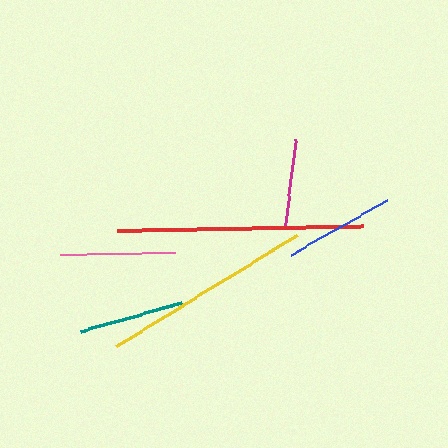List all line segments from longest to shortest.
From longest to shortest: red, yellow, pink, blue, teal, magenta.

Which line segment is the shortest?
The magenta line is the shortest at approximately 88 pixels.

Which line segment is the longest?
The red line is the longest at approximately 247 pixels.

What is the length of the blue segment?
The blue segment is approximately 111 pixels long.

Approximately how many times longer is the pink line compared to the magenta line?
The pink line is approximately 1.3 times the length of the magenta line.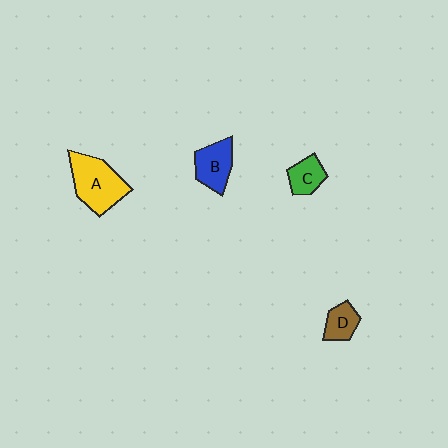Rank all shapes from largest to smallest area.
From largest to smallest: A (yellow), B (blue), C (green), D (brown).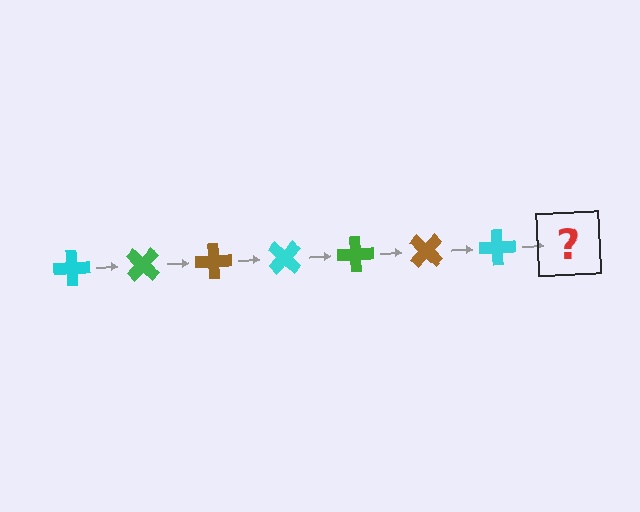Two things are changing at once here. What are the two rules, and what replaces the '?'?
The two rules are that it rotates 45 degrees each step and the color cycles through cyan, green, and brown. The '?' should be a green cross, rotated 315 degrees from the start.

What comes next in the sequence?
The next element should be a green cross, rotated 315 degrees from the start.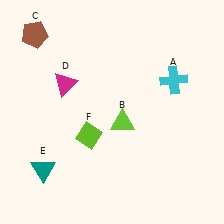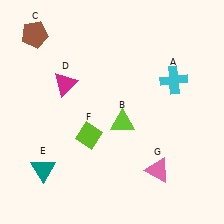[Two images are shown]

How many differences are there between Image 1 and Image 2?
There is 1 difference between the two images.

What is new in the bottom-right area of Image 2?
A pink triangle (G) was added in the bottom-right area of Image 2.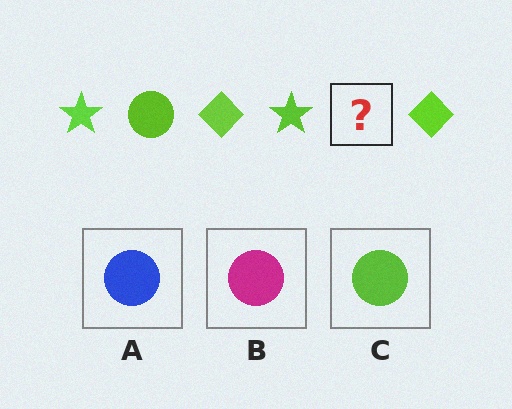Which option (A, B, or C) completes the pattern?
C.